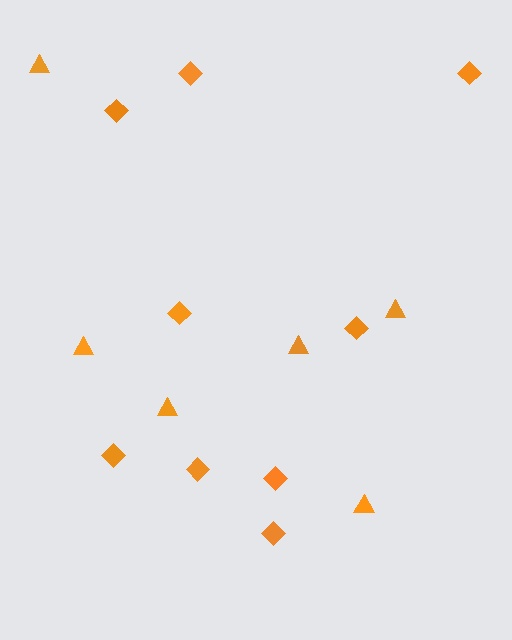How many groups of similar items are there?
There are 2 groups: one group of diamonds (9) and one group of triangles (6).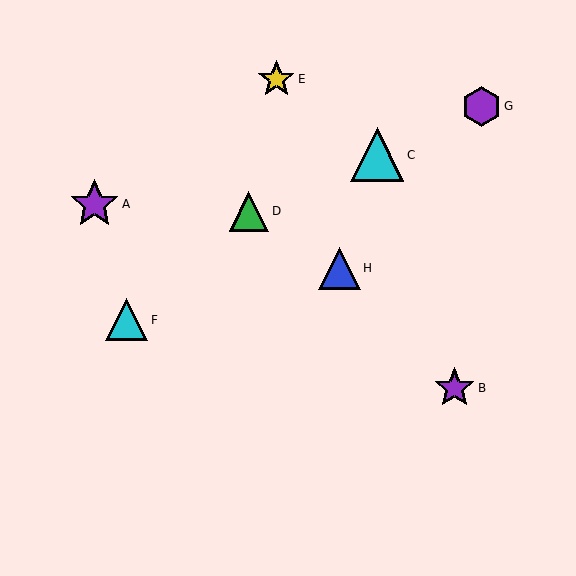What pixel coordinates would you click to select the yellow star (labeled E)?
Click at (276, 79) to select the yellow star E.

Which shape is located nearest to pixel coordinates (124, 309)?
The cyan triangle (labeled F) at (127, 320) is nearest to that location.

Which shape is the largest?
The cyan triangle (labeled C) is the largest.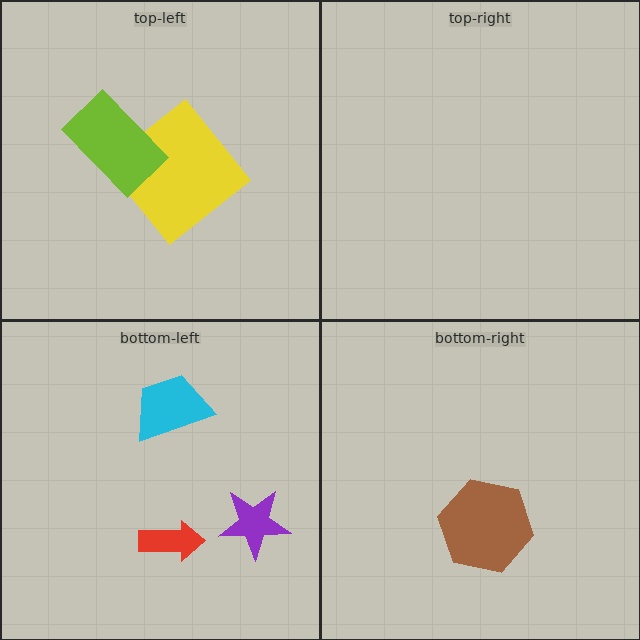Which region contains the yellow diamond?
The top-left region.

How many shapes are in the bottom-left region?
3.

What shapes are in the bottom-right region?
The brown hexagon.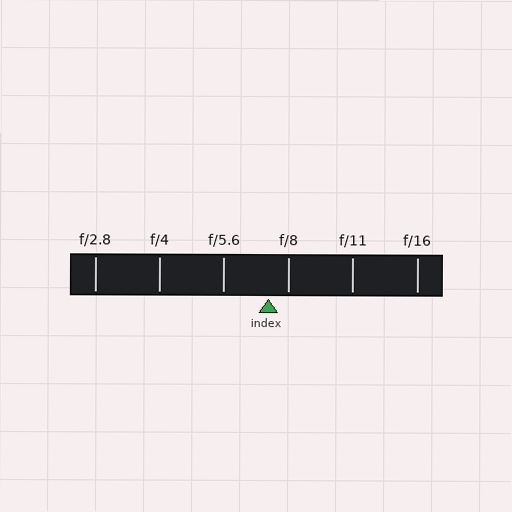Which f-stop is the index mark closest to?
The index mark is closest to f/8.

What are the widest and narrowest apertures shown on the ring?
The widest aperture shown is f/2.8 and the narrowest is f/16.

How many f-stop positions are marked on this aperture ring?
There are 6 f-stop positions marked.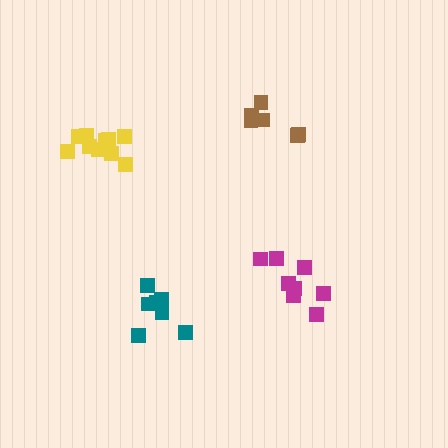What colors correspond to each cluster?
The clusters are colored: yellow, teal, magenta, brown.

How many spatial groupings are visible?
There are 4 spatial groupings.